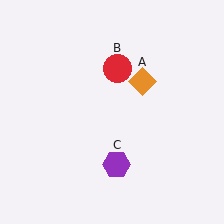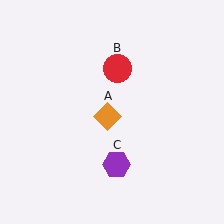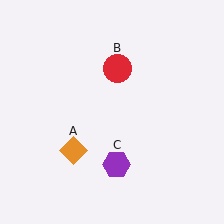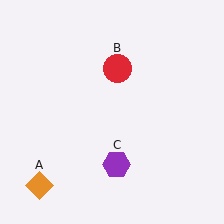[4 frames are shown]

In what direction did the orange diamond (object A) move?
The orange diamond (object A) moved down and to the left.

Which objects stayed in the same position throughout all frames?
Red circle (object B) and purple hexagon (object C) remained stationary.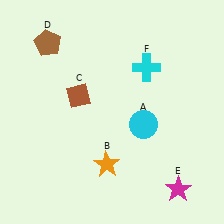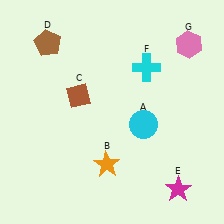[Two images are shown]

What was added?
A pink hexagon (G) was added in Image 2.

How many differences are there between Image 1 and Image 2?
There is 1 difference between the two images.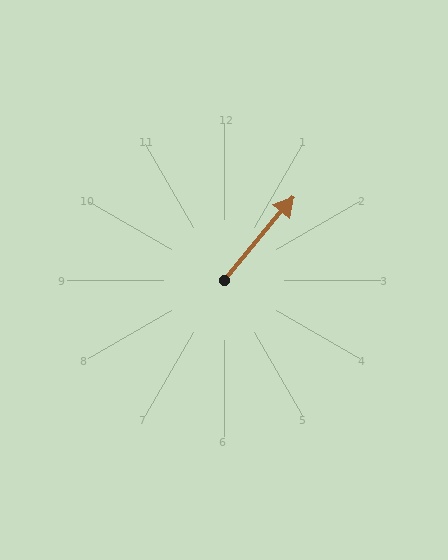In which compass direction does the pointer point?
Northeast.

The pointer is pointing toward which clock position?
Roughly 1 o'clock.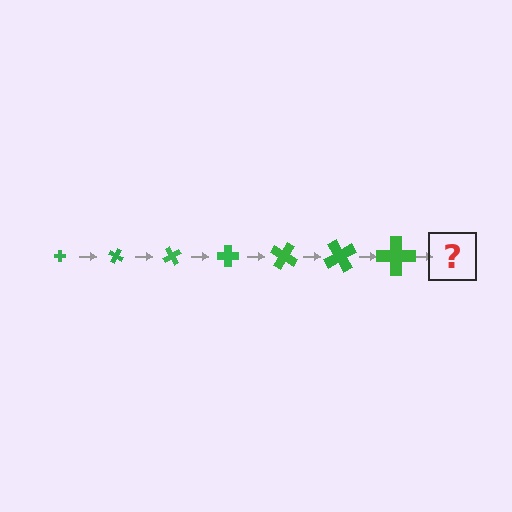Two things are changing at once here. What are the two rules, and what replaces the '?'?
The two rules are that the cross grows larger each step and it rotates 30 degrees each step. The '?' should be a cross, larger than the previous one and rotated 210 degrees from the start.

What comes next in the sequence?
The next element should be a cross, larger than the previous one and rotated 210 degrees from the start.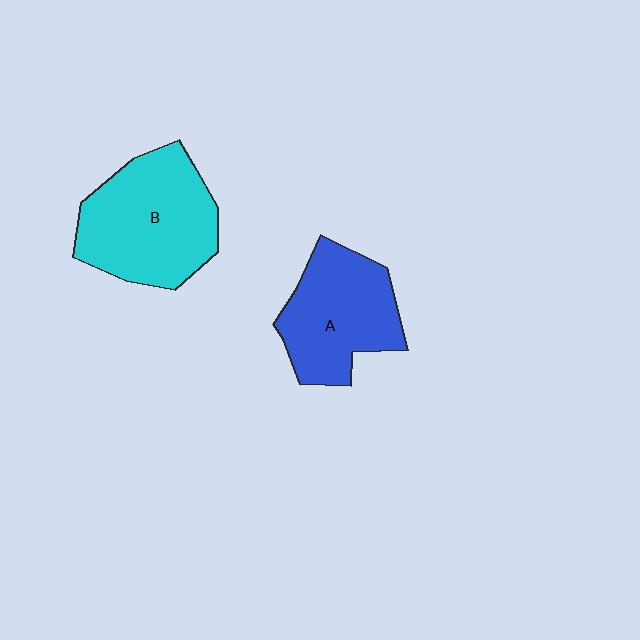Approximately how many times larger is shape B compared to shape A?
Approximately 1.2 times.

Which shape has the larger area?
Shape B (cyan).